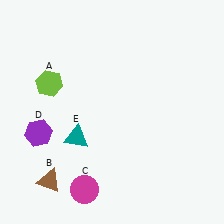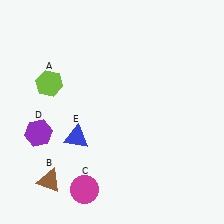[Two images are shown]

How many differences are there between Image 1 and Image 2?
There is 1 difference between the two images.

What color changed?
The triangle (E) changed from teal in Image 1 to blue in Image 2.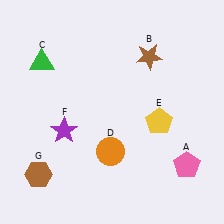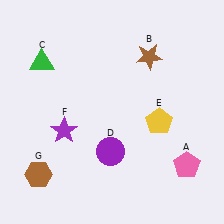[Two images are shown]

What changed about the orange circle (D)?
In Image 1, D is orange. In Image 2, it changed to purple.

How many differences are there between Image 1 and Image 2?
There is 1 difference between the two images.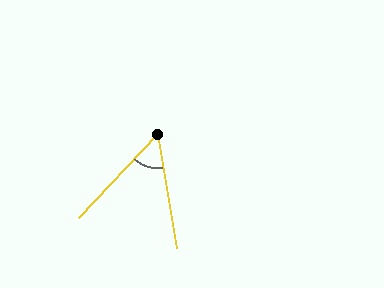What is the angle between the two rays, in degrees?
Approximately 52 degrees.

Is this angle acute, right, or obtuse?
It is acute.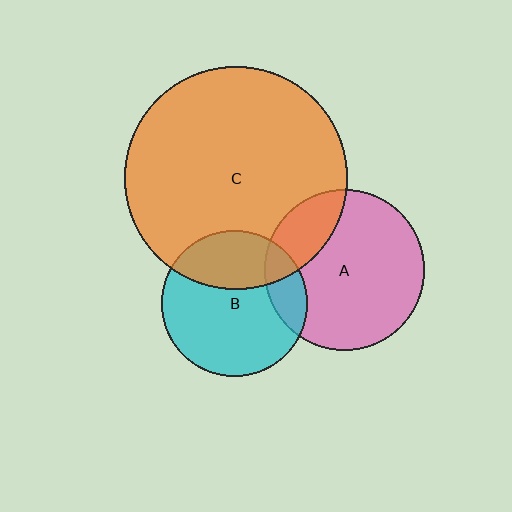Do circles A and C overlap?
Yes.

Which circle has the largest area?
Circle C (orange).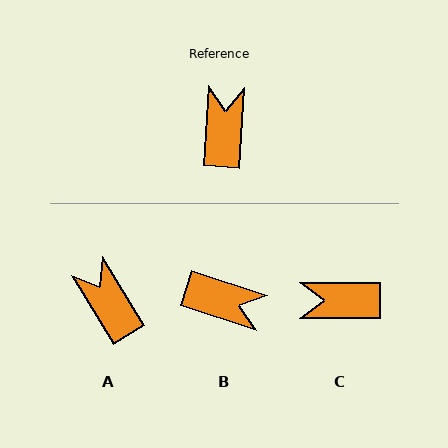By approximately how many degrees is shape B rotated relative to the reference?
Approximately 104 degrees clockwise.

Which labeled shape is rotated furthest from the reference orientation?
B, about 104 degrees away.